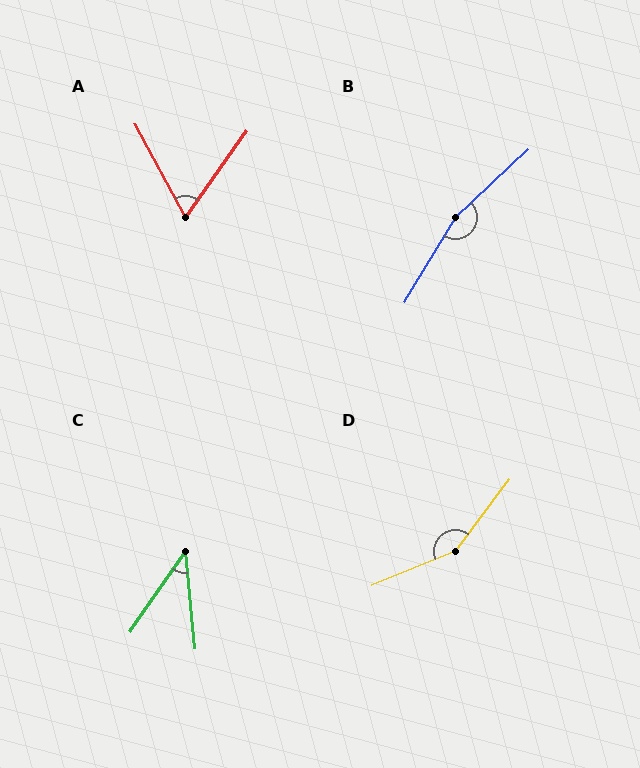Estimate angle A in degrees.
Approximately 64 degrees.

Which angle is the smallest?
C, at approximately 40 degrees.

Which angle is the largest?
B, at approximately 164 degrees.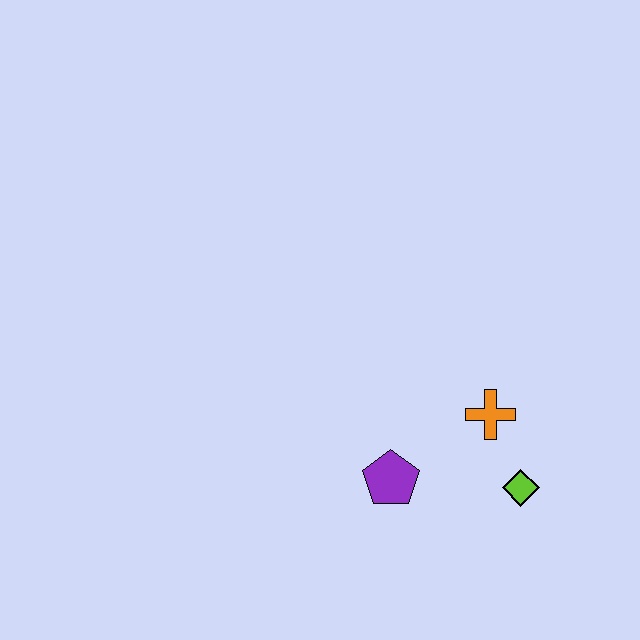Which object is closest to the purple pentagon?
The orange cross is closest to the purple pentagon.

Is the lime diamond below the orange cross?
Yes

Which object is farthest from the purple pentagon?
The lime diamond is farthest from the purple pentagon.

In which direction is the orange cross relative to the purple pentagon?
The orange cross is to the right of the purple pentagon.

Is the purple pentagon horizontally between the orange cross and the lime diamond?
No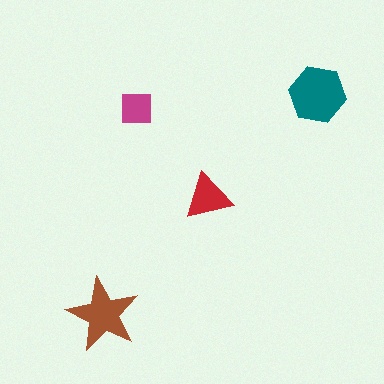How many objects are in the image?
There are 4 objects in the image.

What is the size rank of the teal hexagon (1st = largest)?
1st.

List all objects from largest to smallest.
The teal hexagon, the brown star, the red triangle, the magenta square.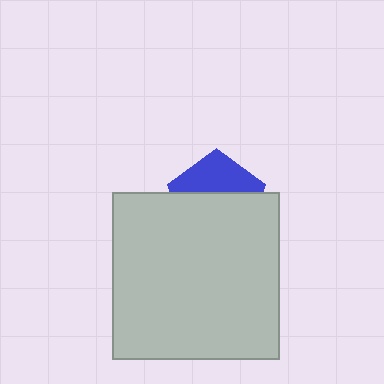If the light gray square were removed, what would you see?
You would see the complete blue pentagon.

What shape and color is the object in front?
The object in front is a light gray square.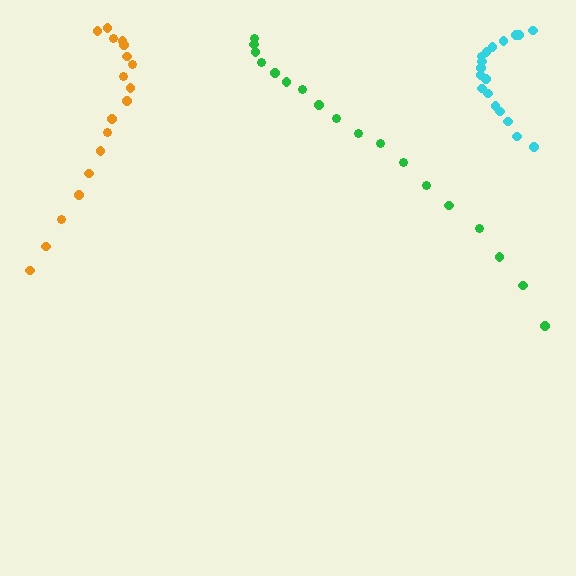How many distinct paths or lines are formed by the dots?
There are 3 distinct paths.